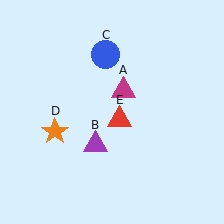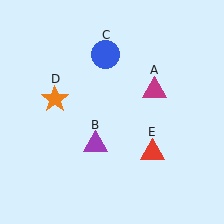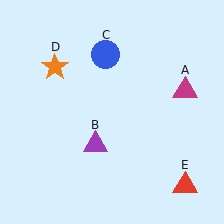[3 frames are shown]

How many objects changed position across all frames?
3 objects changed position: magenta triangle (object A), orange star (object D), red triangle (object E).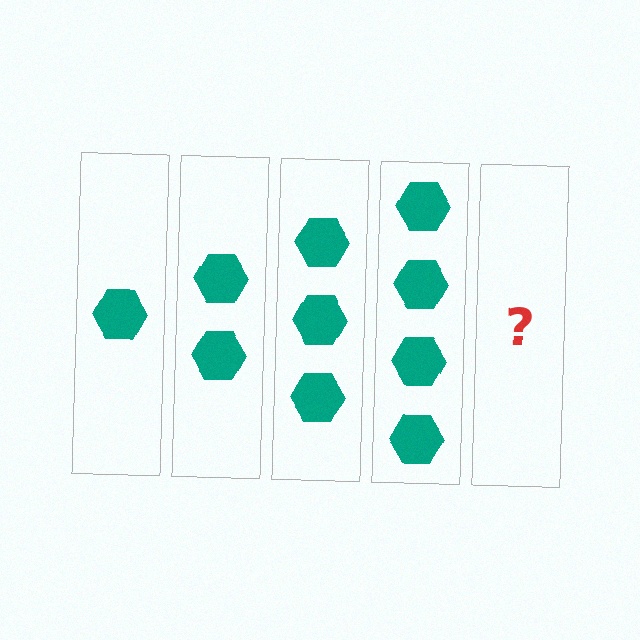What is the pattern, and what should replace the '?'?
The pattern is that each step adds one more hexagon. The '?' should be 5 hexagons.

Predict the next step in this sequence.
The next step is 5 hexagons.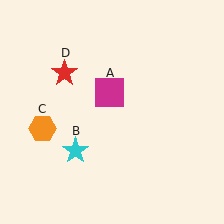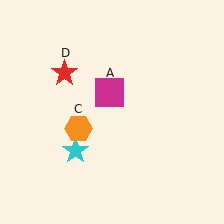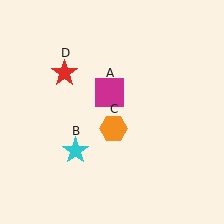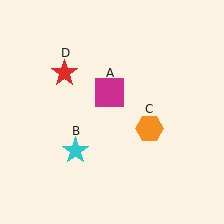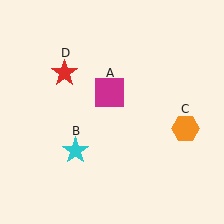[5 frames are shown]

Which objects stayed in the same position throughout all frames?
Magenta square (object A) and cyan star (object B) and red star (object D) remained stationary.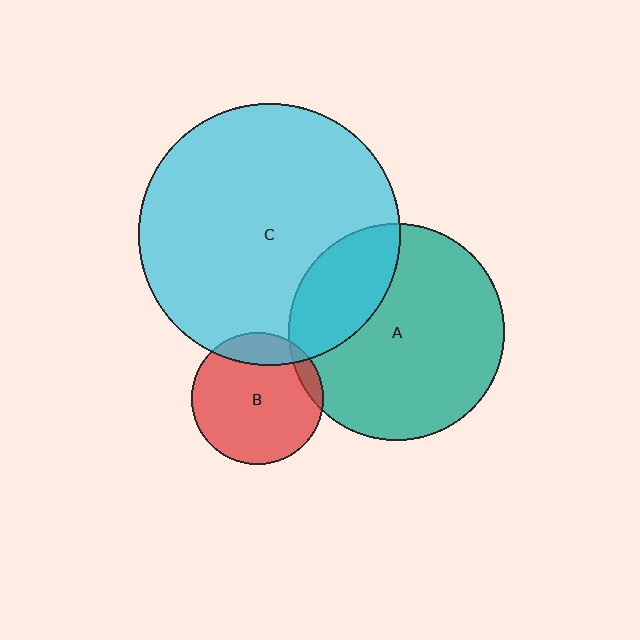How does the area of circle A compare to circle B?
Approximately 2.7 times.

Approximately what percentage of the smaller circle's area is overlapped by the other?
Approximately 10%.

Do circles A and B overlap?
Yes.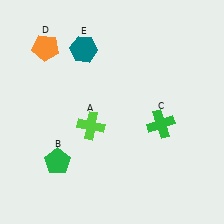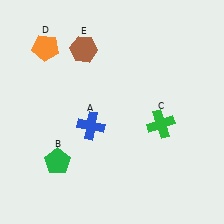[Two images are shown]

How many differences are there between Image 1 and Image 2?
There are 2 differences between the two images.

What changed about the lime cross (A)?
In Image 1, A is lime. In Image 2, it changed to blue.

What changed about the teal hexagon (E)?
In Image 1, E is teal. In Image 2, it changed to brown.